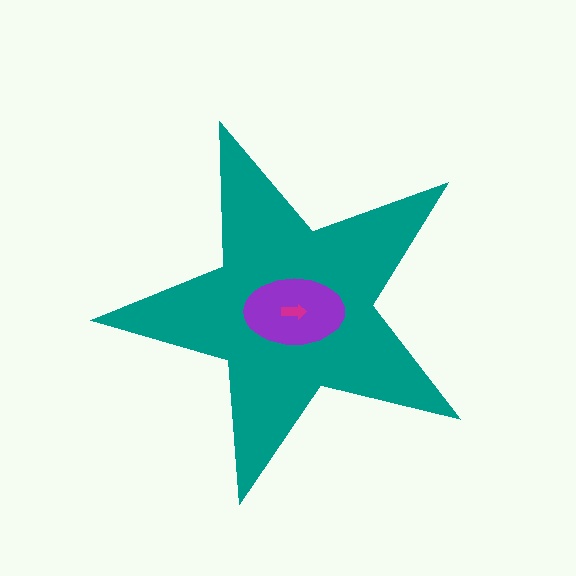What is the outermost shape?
The teal star.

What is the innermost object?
The magenta arrow.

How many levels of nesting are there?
3.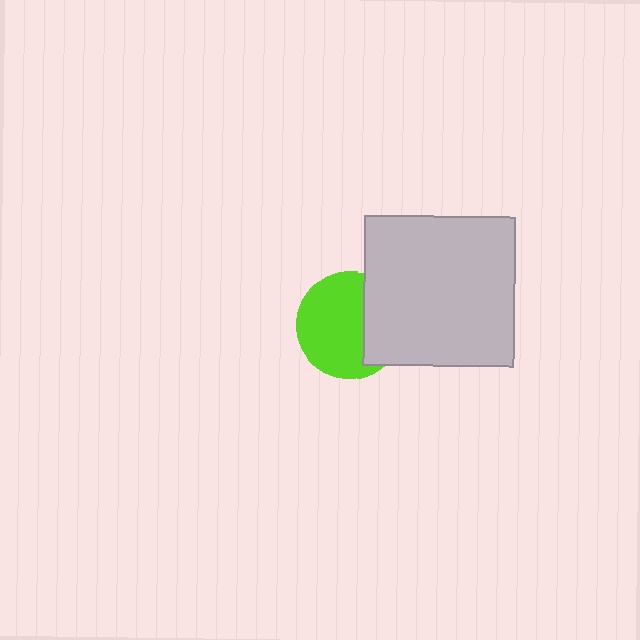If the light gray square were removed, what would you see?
You would see the complete lime circle.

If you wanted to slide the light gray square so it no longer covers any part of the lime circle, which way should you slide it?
Slide it right — that is the most direct way to separate the two shapes.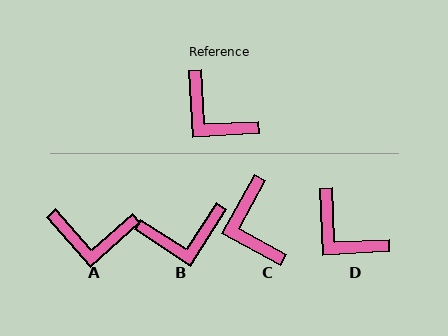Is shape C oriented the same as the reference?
No, it is off by about 32 degrees.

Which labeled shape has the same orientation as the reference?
D.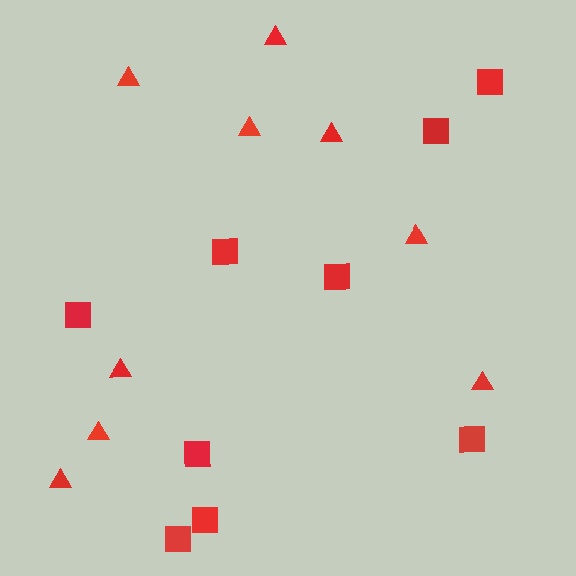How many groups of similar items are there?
There are 2 groups: one group of squares (9) and one group of triangles (9).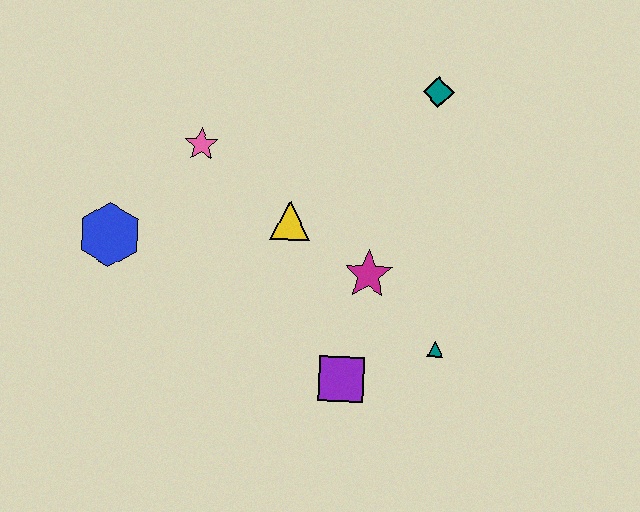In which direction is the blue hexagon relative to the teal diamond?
The blue hexagon is to the left of the teal diamond.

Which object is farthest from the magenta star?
The blue hexagon is farthest from the magenta star.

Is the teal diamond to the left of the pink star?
No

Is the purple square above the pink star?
No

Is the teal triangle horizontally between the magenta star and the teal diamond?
No